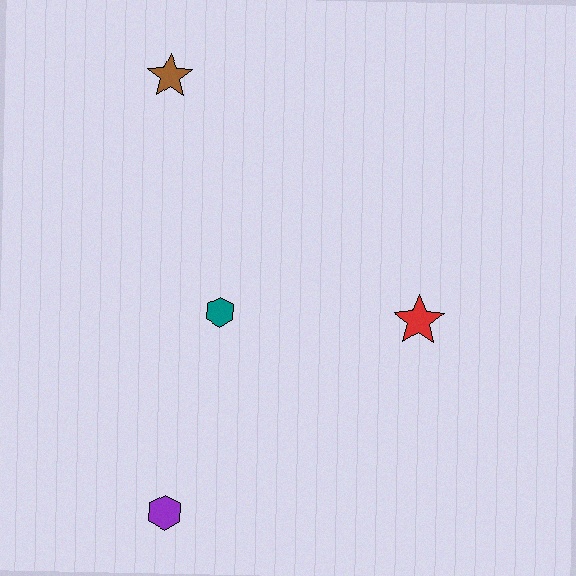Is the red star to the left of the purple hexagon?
No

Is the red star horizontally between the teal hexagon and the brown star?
No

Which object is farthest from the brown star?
The purple hexagon is farthest from the brown star.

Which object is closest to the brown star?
The teal hexagon is closest to the brown star.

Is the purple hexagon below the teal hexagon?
Yes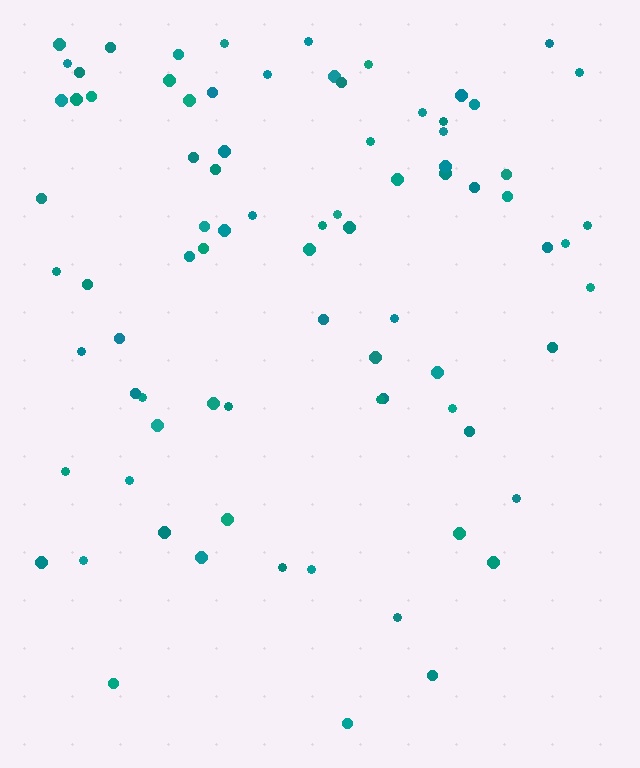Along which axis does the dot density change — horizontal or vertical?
Vertical.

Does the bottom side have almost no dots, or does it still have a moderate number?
Still a moderate number, just noticeably fewer than the top.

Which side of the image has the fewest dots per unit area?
The bottom.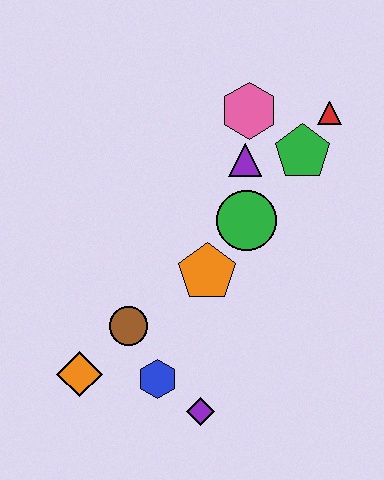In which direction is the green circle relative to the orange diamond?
The green circle is to the right of the orange diamond.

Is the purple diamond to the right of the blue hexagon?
Yes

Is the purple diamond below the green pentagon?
Yes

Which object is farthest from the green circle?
The orange diamond is farthest from the green circle.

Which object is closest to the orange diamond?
The brown circle is closest to the orange diamond.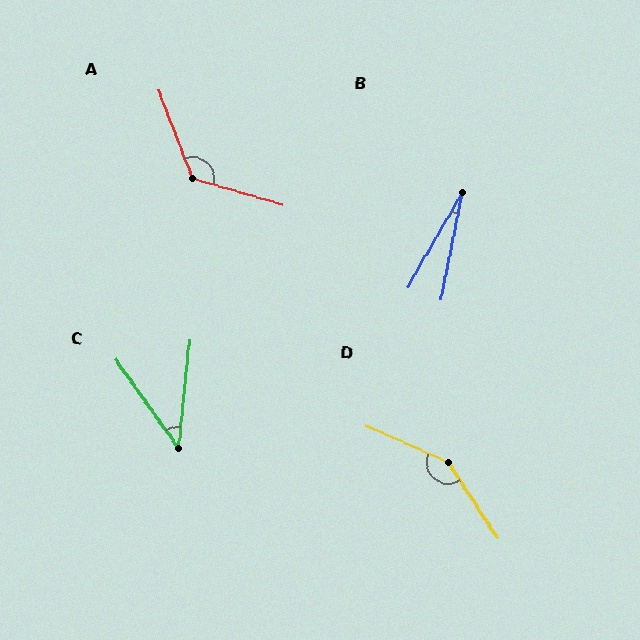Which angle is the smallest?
B, at approximately 19 degrees.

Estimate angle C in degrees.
Approximately 41 degrees.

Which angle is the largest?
D, at approximately 147 degrees.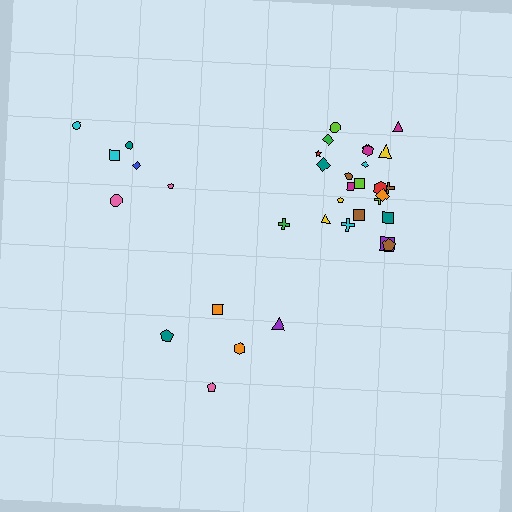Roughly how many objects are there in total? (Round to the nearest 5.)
Roughly 35 objects in total.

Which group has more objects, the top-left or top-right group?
The top-right group.